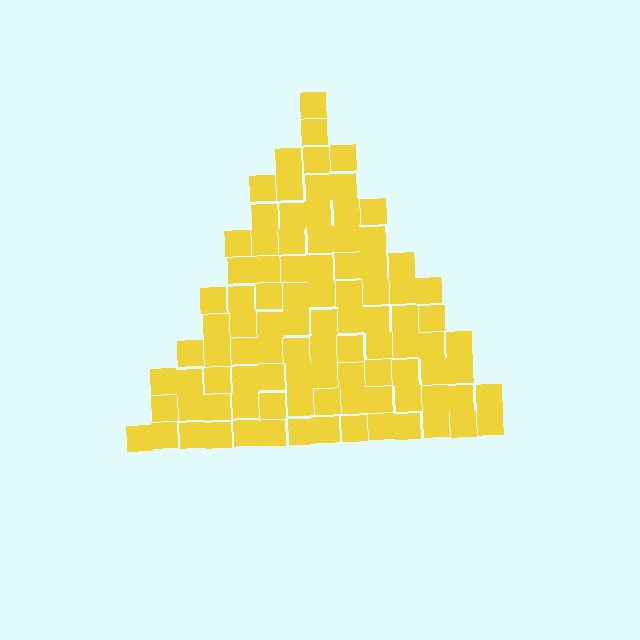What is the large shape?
The large shape is a triangle.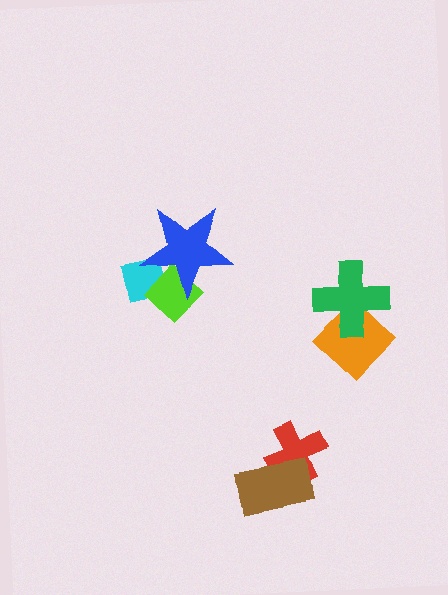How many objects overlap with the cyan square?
2 objects overlap with the cyan square.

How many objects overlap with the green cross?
1 object overlaps with the green cross.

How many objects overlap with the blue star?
2 objects overlap with the blue star.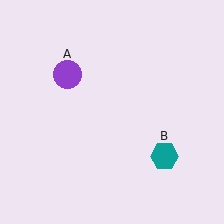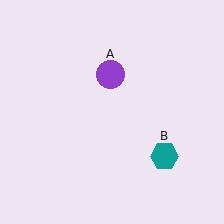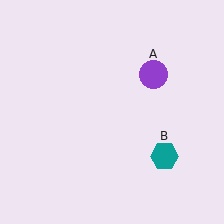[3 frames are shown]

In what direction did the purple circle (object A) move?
The purple circle (object A) moved right.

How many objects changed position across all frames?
1 object changed position: purple circle (object A).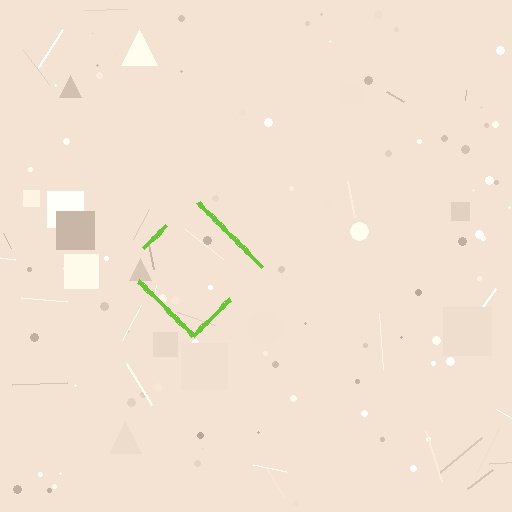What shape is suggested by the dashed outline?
The dashed outline suggests a diamond.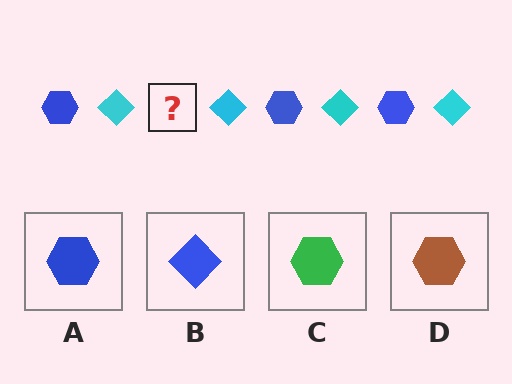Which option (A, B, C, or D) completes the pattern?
A.